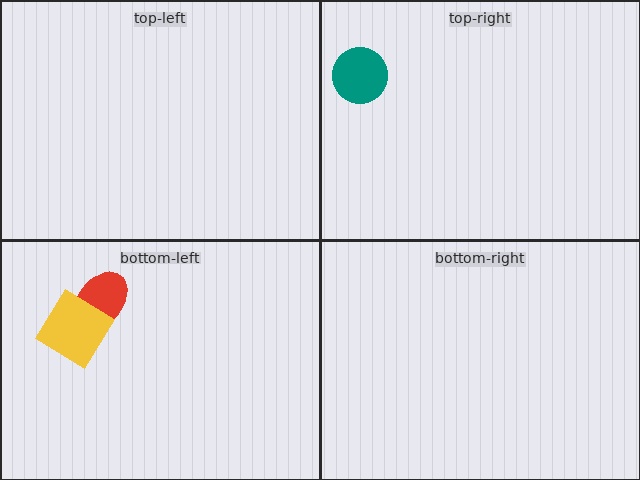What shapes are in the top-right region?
The teal circle.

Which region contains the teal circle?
The top-right region.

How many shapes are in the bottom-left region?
2.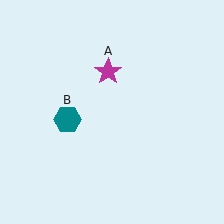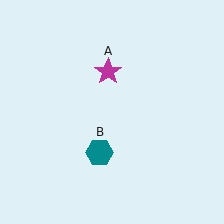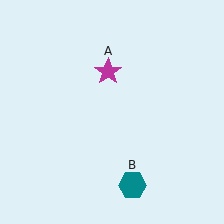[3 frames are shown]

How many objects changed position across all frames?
1 object changed position: teal hexagon (object B).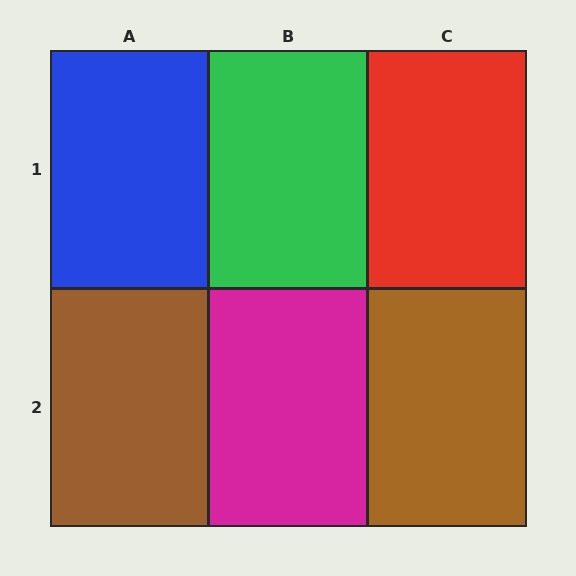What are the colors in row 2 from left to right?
Brown, magenta, brown.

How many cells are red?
1 cell is red.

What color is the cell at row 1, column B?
Green.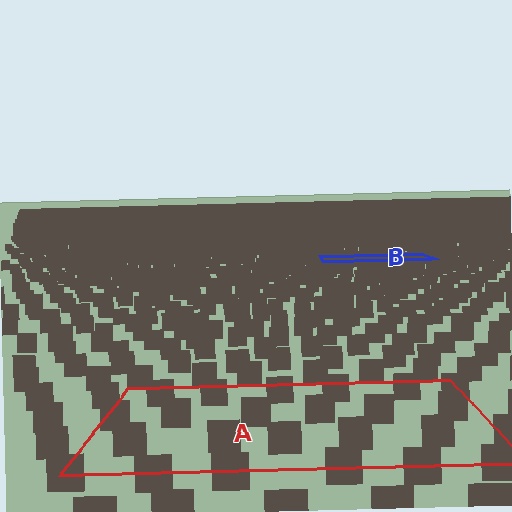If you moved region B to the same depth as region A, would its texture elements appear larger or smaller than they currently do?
They would appear larger. At a closer depth, the same texture elements are projected at a bigger on-screen size.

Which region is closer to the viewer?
Region A is closer. The texture elements there are larger and more spread out.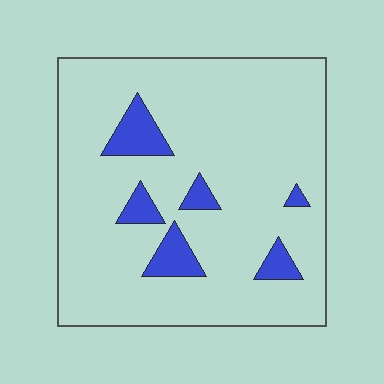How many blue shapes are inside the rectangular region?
6.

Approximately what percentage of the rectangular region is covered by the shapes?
Approximately 10%.